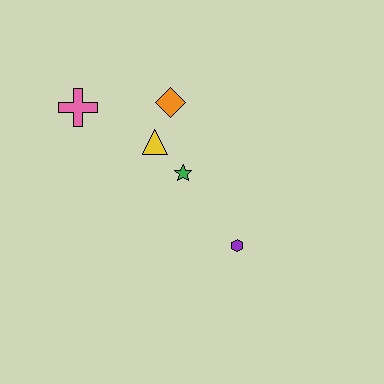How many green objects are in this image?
There is 1 green object.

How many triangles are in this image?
There is 1 triangle.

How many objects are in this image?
There are 5 objects.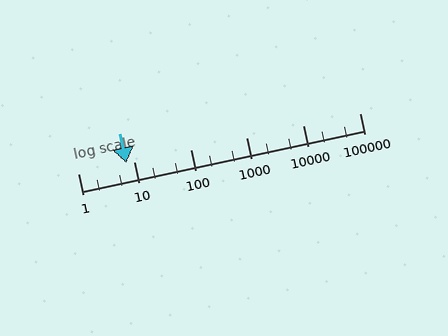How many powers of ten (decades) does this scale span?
The scale spans 5 decades, from 1 to 100000.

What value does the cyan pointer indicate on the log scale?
The pointer indicates approximately 7.1.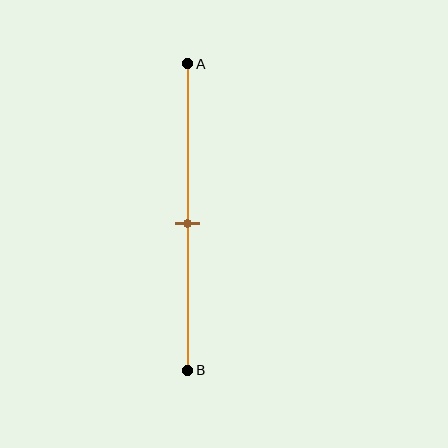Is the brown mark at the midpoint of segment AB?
Yes, the mark is approximately at the midpoint.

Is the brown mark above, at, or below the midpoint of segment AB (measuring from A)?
The brown mark is approximately at the midpoint of segment AB.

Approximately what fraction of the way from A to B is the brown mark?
The brown mark is approximately 50% of the way from A to B.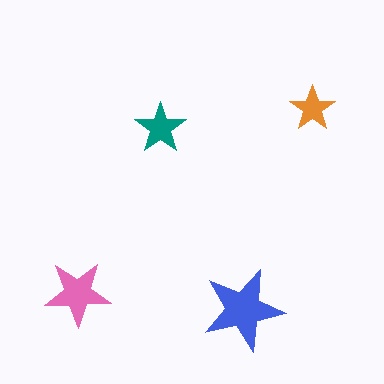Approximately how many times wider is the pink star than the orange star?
About 1.5 times wider.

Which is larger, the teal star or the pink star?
The pink one.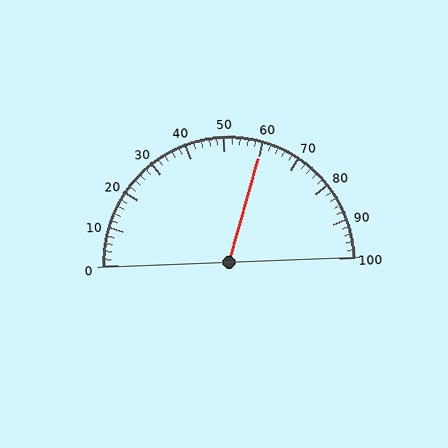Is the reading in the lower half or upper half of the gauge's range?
The reading is in the upper half of the range (0 to 100).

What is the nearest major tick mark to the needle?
The nearest major tick mark is 60.